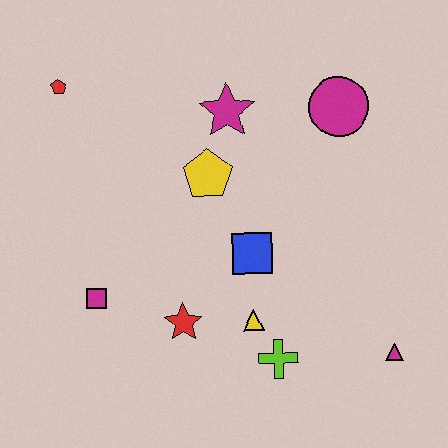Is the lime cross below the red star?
Yes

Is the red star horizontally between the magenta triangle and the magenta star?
No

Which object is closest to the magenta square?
The red star is closest to the magenta square.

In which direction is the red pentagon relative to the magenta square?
The red pentagon is above the magenta square.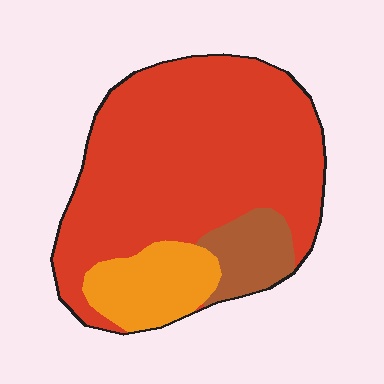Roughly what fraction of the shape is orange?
Orange covers about 15% of the shape.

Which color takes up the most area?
Red, at roughly 75%.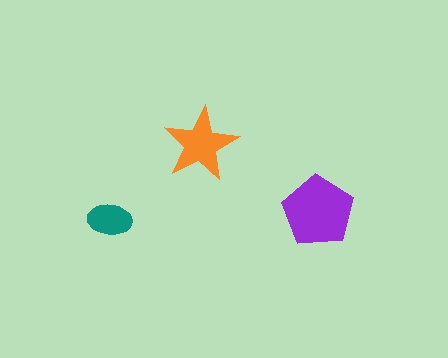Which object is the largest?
The purple pentagon.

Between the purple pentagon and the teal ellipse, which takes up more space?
The purple pentagon.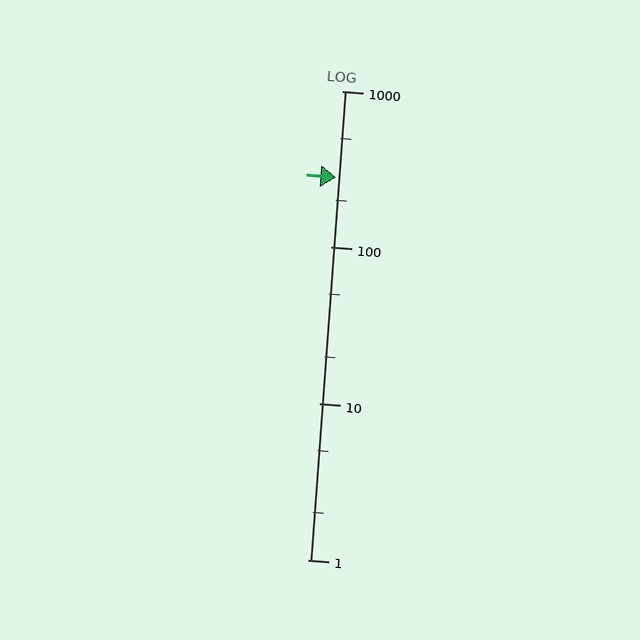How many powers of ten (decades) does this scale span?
The scale spans 3 decades, from 1 to 1000.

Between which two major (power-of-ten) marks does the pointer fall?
The pointer is between 100 and 1000.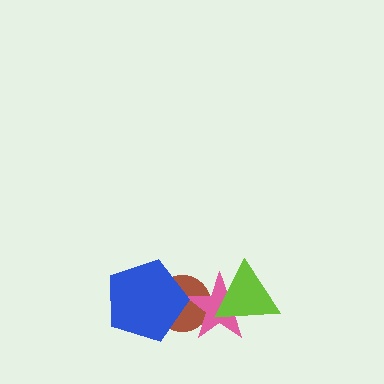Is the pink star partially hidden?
Yes, it is partially covered by another shape.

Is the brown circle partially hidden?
Yes, it is partially covered by another shape.